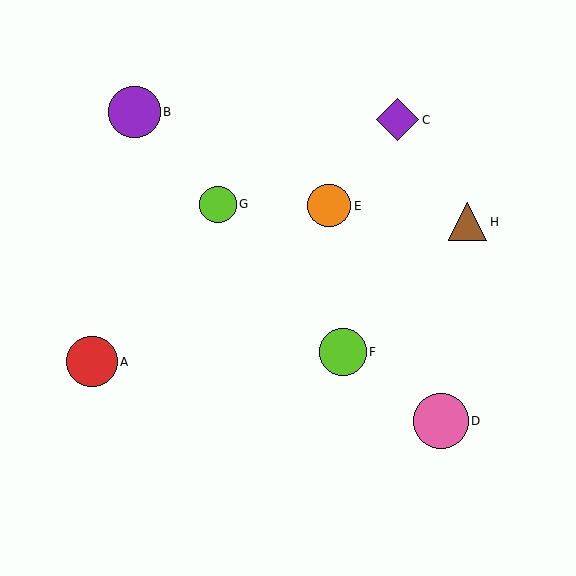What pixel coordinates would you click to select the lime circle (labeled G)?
Click at (218, 204) to select the lime circle G.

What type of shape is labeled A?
Shape A is a red circle.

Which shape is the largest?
The pink circle (labeled D) is the largest.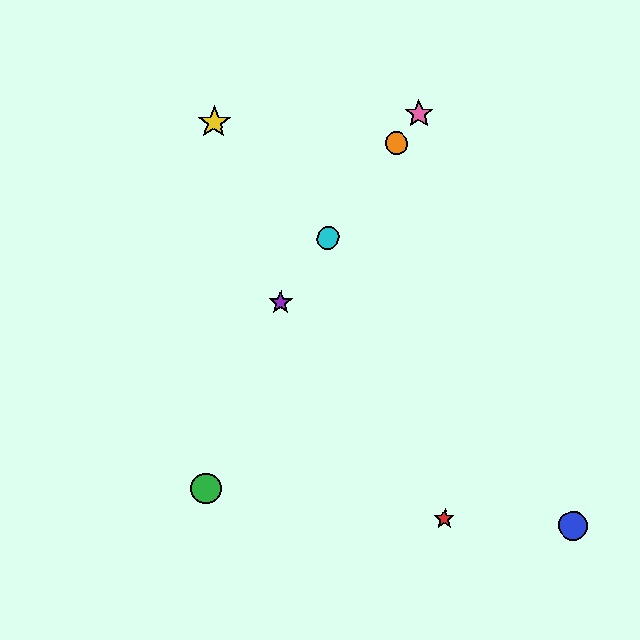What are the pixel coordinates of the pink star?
The pink star is at (419, 113).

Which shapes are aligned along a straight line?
The purple star, the orange circle, the cyan circle, the pink star are aligned along a straight line.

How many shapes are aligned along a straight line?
4 shapes (the purple star, the orange circle, the cyan circle, the pink star) are aligned along a straight line.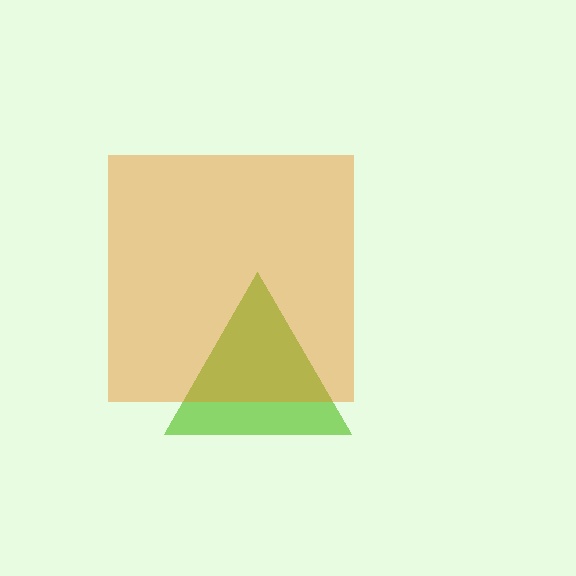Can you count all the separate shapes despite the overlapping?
Yes, there are 2 separate shapes.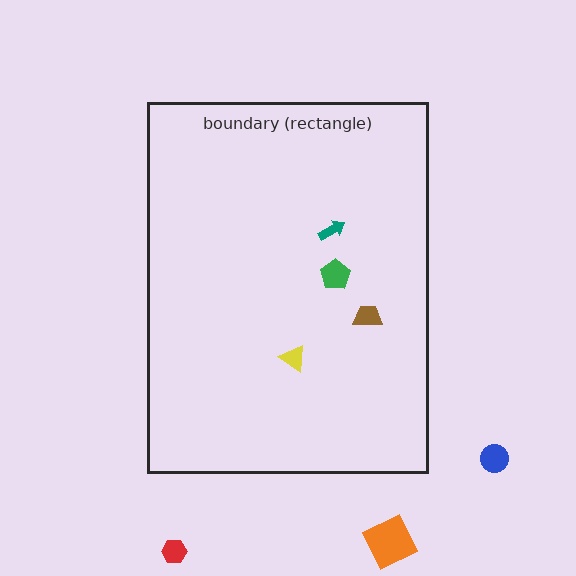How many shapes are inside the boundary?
4 inside, 3 outside.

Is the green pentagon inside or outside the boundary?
Inside.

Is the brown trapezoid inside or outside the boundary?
Inside.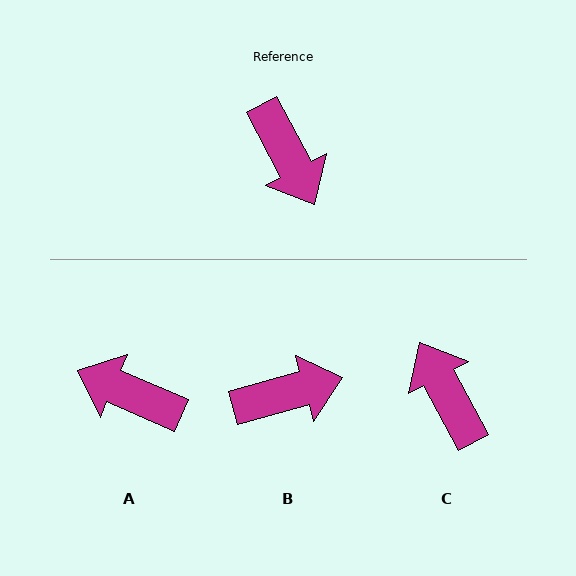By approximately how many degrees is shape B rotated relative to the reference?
Approximately 78 degrees counter-clockwise.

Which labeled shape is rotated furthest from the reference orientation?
C, about 180 degrees away.